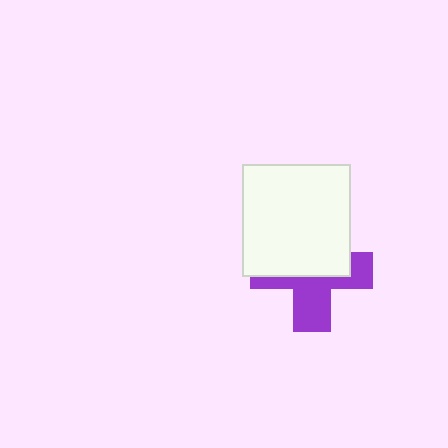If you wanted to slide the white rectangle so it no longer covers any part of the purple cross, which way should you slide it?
Slide it up — that is the most direct way to separate the two shapes.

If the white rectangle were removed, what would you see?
You would see the complete purple cross.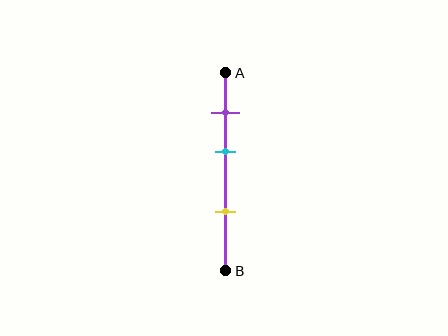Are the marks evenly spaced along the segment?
Yes, the marks are approximately evenly spaced.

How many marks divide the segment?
There are 3 marks dividing the segment.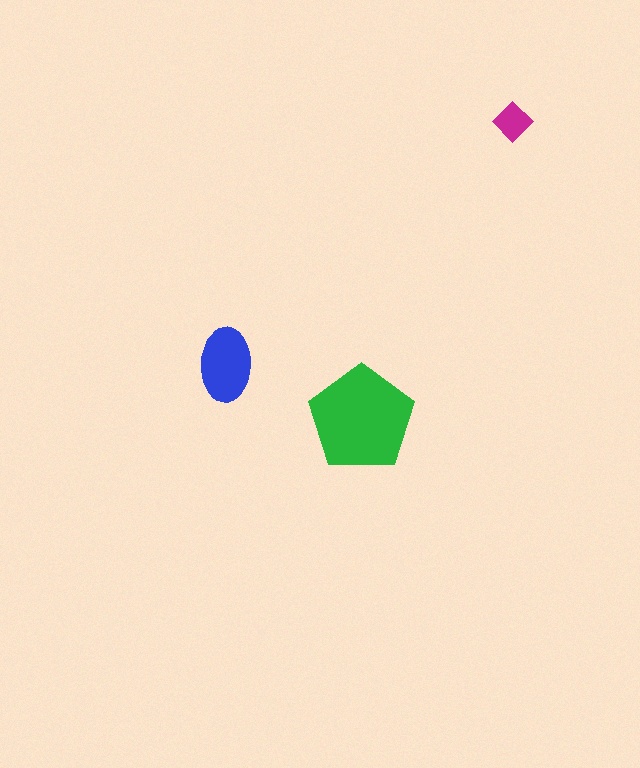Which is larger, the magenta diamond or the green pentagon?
The green pentagon.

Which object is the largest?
The green pentagon.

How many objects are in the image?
There are 3 objects in the image.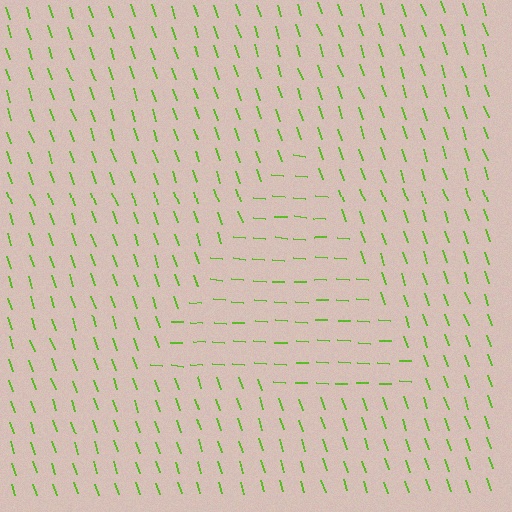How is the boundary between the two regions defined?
The boundary is defined purely by a change in line orientation (approximately 67 degrees difference). All lines are the same color and thickness.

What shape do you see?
I see a triangle.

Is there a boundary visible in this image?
Yes, there is a texture boundary formed by a change in line orientation.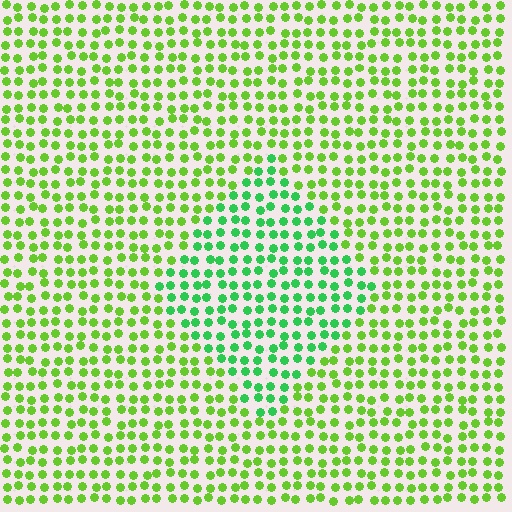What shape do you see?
I see a diamond.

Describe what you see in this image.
The image is filled with small lime elements in a uniform arrangement. A diamond-shaped region is visible where the elements are tinted to a slightly different hue, forming a subtle color boundary.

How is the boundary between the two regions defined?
The boundary is defined purely by a slight shift in hue (about 36 degrees). Spacing, size, and orientation are identical on both sides.